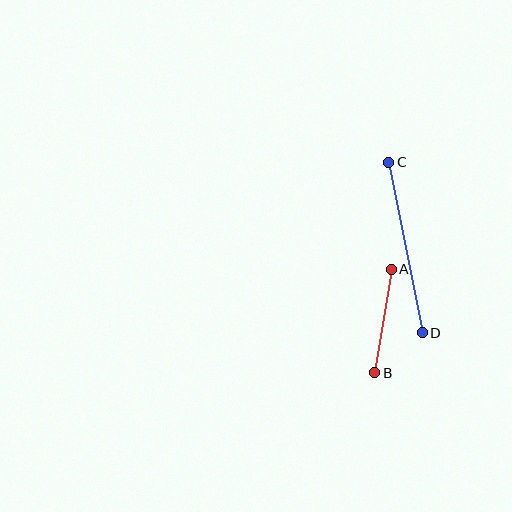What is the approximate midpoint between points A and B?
The midpoint is at approximately (383, 321) pixels.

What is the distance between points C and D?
The distance is approximately 174 pixels.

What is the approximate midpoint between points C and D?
The midpoint is at approximately (405, 247) pixels.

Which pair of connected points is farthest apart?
Points C and D are farthest apart.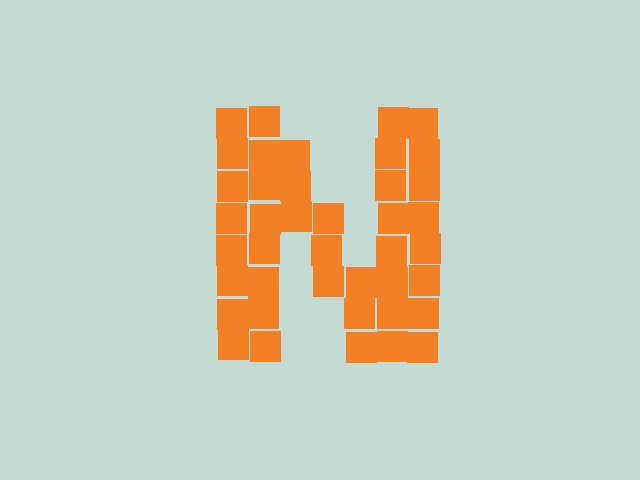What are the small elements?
The small elements are squares.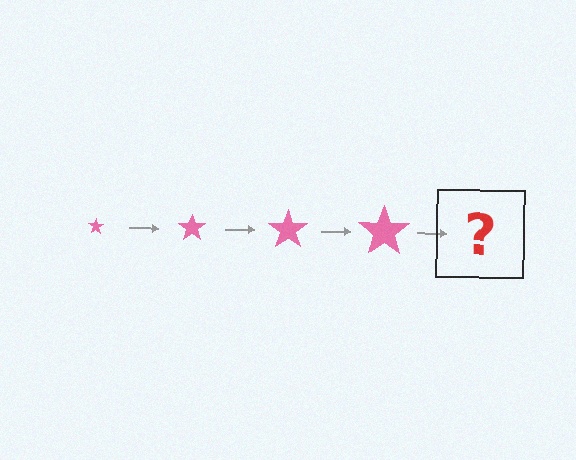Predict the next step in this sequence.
The next step is a pink star, larger than the previous one.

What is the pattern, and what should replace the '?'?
The pattern is that the star gets progressively larger each step. The '?' should be a pink star, larger than the previous one.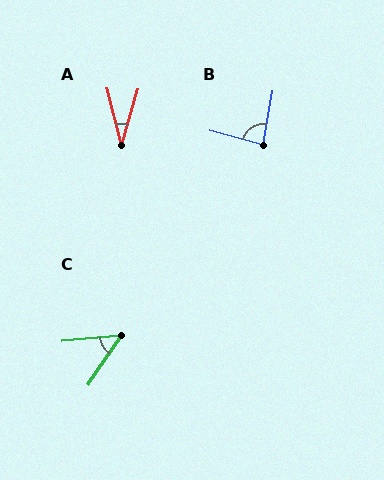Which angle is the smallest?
A, at approximately 30 degrees.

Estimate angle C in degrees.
Approximately 51 degrees.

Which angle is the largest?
B, at approximately 85 degrees.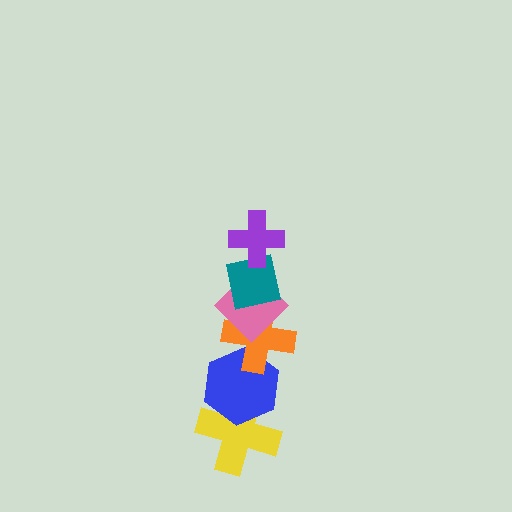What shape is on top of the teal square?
The purple cross is on top of the teal square.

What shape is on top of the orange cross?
The pink diamond is on top of the orange cross.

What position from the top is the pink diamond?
The pink diamond is 3rd from the top.